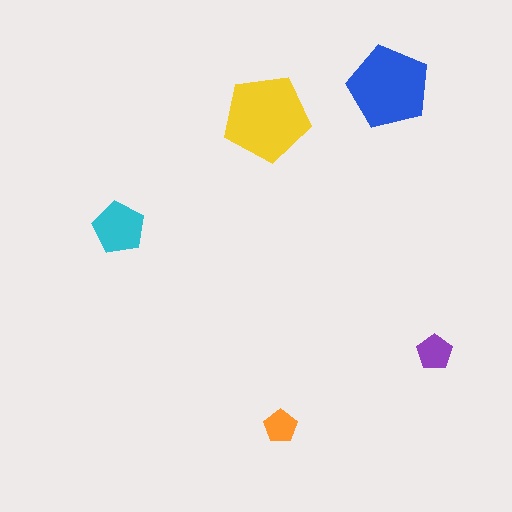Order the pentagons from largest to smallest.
the yellow one, the blue one, the cyan one, the purple one, the orange one.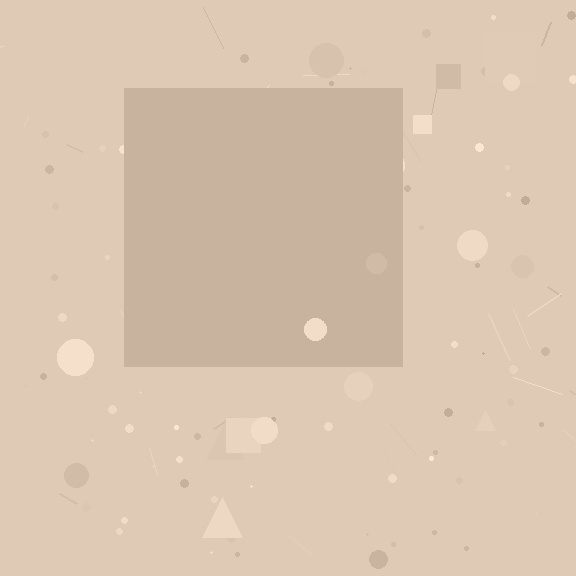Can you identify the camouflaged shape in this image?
The camouflaged shape is a square.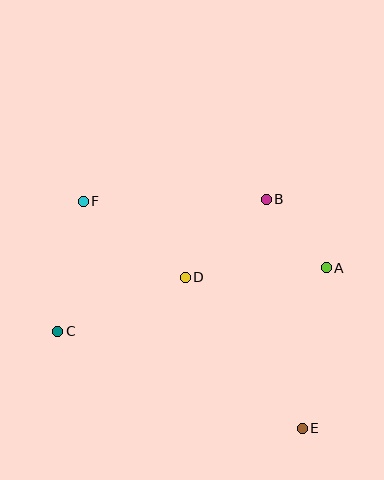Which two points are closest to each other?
Points A and B are closest to each other.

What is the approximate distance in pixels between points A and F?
The distance between A and F is approximately 252 pixels.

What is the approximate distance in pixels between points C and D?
The distance between C and D is approximately 138 pixels.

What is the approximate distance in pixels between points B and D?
The distance between B and D is approximately 113 pixels.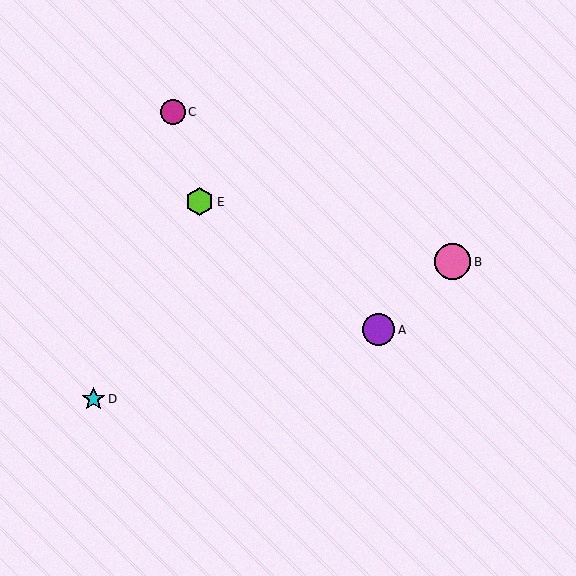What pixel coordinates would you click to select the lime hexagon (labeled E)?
Click at (200, 202) to select the lime hexagon E.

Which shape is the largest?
The pink circle (labeled B) is the largest.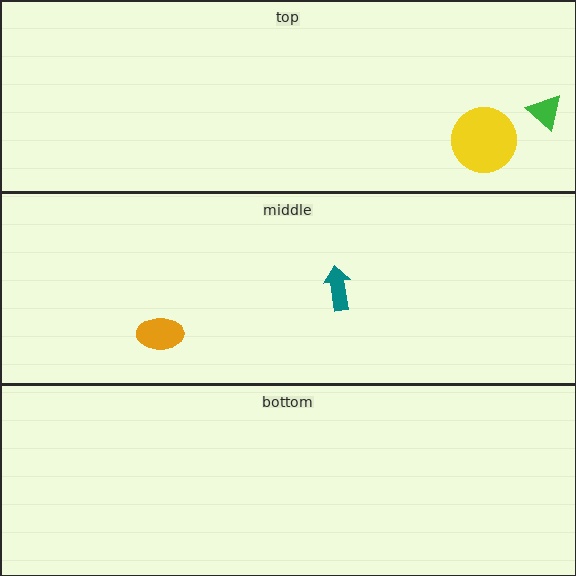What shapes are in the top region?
The green triangle, the yellow circle.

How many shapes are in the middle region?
2.